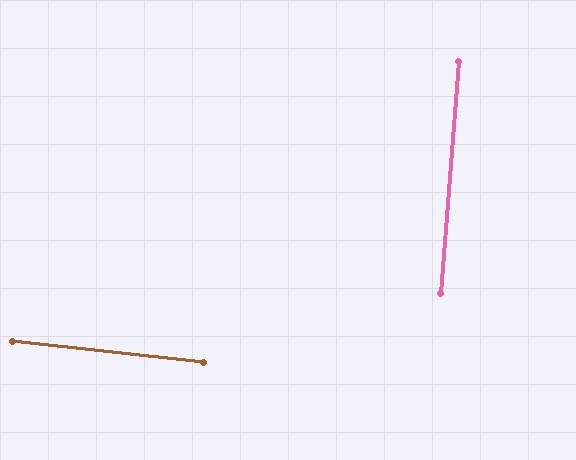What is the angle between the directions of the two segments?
Approximately 88 degrees.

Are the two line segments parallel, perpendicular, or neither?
Perpendicular — they meet at approximately 88°.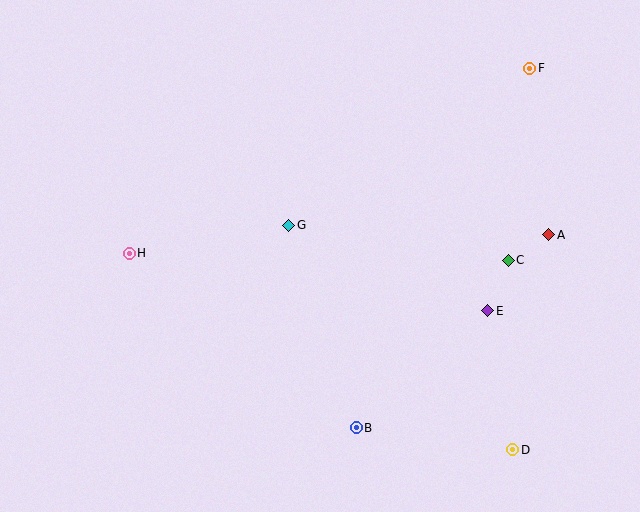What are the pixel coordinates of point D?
Point D is at (513, 450).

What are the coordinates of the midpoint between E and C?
The midpoint between E and C is at (498, 285).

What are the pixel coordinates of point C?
Point C is at (508, 260).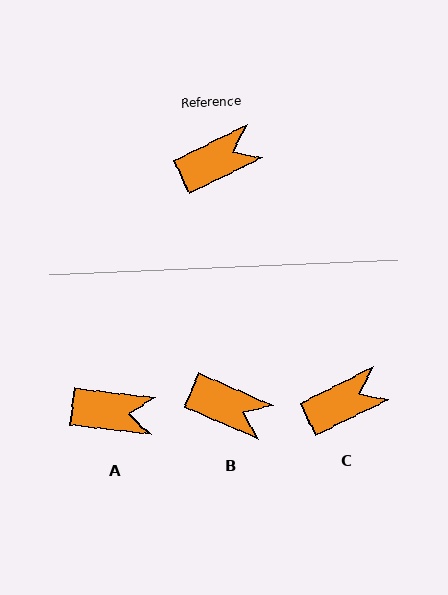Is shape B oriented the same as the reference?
No, it is off by about 50 degrees.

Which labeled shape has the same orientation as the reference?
C.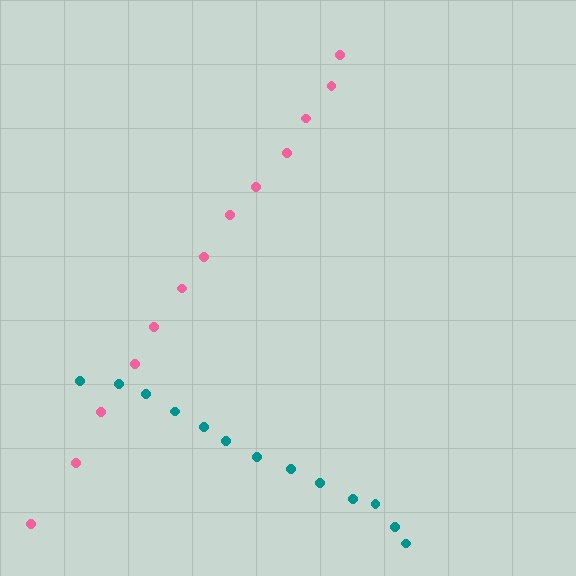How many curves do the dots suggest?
There are 2 distinct paths.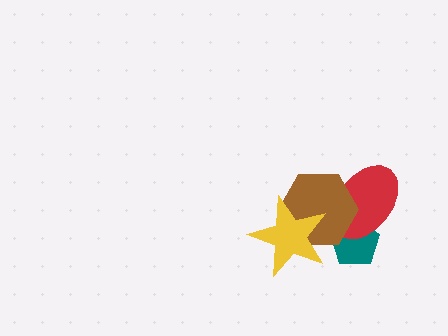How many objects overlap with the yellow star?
1 object overlaps with the yellow star.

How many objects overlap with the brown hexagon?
3 objects overlap with the brown hexagon.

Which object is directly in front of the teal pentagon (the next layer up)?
The red ellipse is directly in front of the teal pentagon.